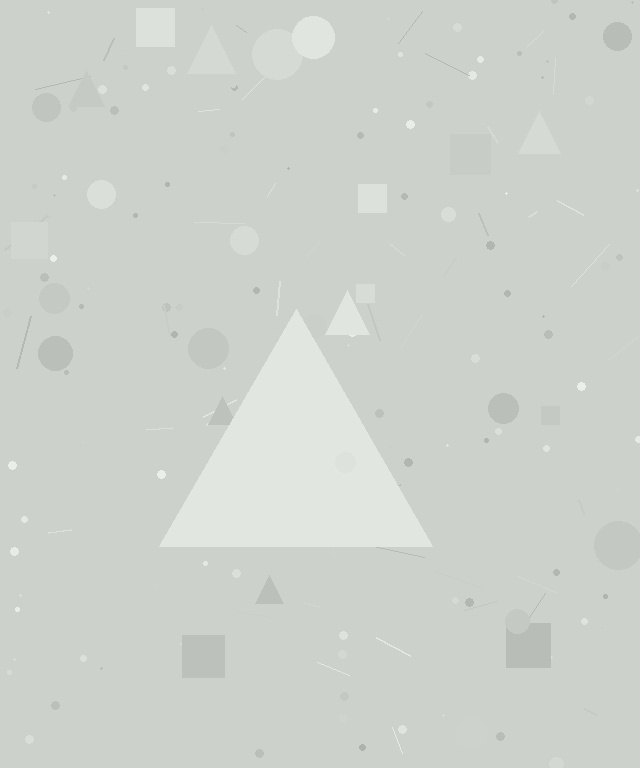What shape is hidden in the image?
A triangle is hidden in the image.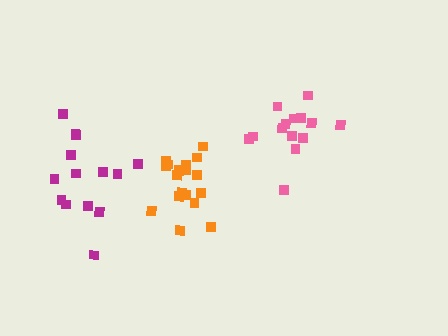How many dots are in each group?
Group 1: 14 dots, Group 2: 19 dots, Group 3: 14 dots (47 total).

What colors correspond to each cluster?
The clusters are colored: pink, orange, magenta.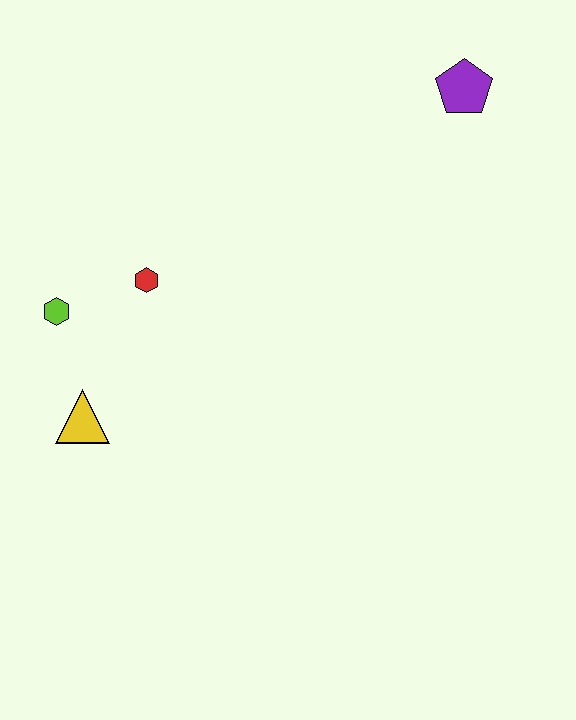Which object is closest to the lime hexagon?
The red hexagon is closest to the lime hexagon.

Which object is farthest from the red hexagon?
The purple pentagon is farthest from the red hexagon.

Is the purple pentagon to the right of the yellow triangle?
Yes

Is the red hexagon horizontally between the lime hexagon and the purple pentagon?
Yes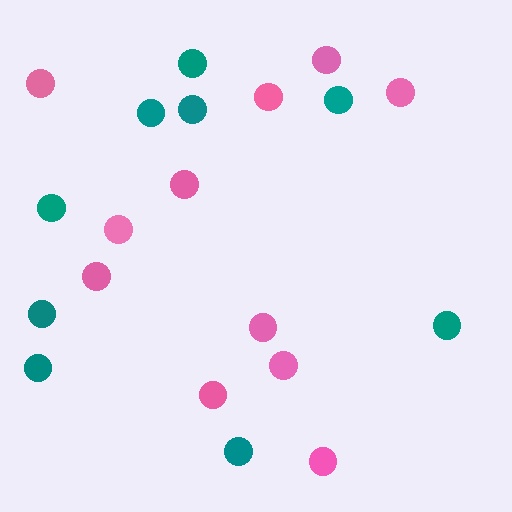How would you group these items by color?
There are 2 groups: one group of pink circles (11) and one group of teal circles (9).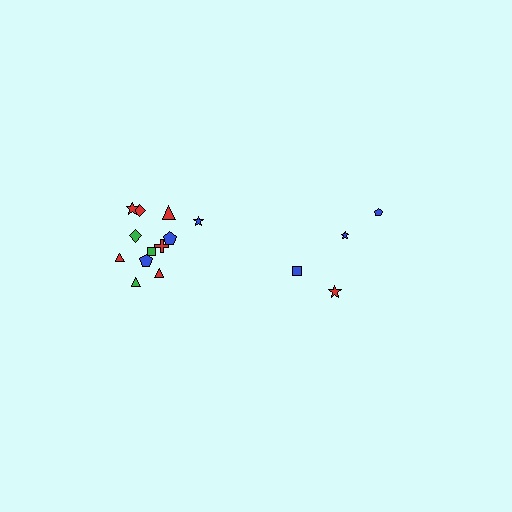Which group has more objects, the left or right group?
The left group.